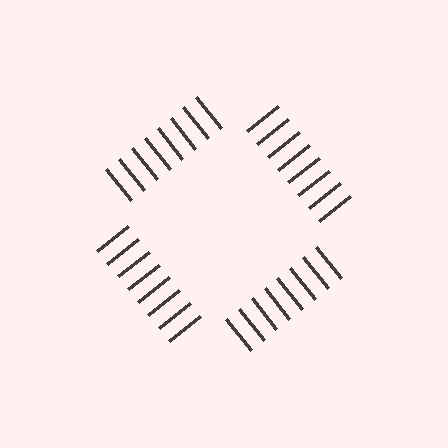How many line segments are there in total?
32 — 8 along each of the 4 edges.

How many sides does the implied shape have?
4 sides — the line-ends trace a square.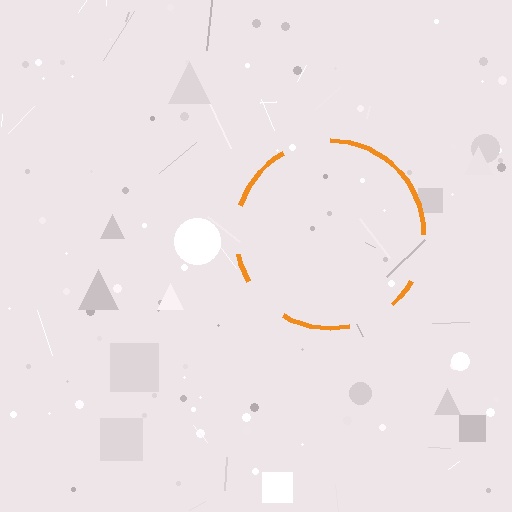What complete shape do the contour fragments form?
The contour fragments form a circle.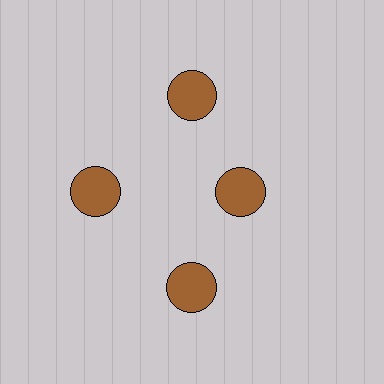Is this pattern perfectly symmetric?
No. The 4 brown circles are arranged in a ring, but one element near the 3 o'clock position is pulled inward toward the center, breaking the 4-fold rotational symmetry.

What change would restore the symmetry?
The symmetry would be restored by moving it outward, back onto the ring so that all 4 circles sit at equal angles and equal distance from the center.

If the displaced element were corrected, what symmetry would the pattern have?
It would have 4-fold rotational symmetry — the pattern would map onto itself every 90 degrees.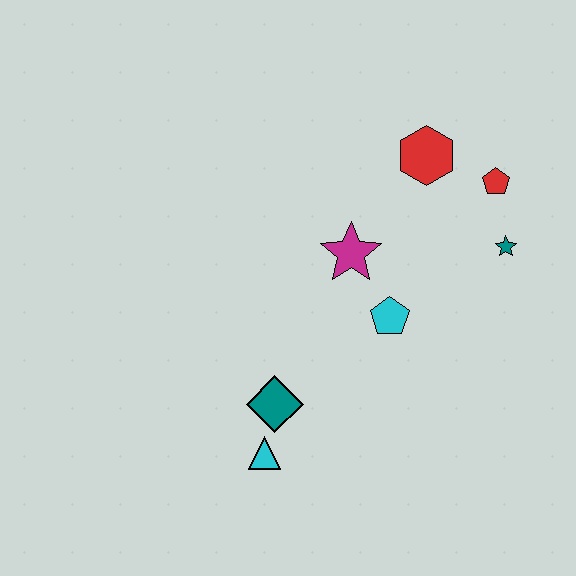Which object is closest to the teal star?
The red pentagon is closest to the teal star.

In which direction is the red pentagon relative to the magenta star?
The red pentagon is to the right of the magenta star.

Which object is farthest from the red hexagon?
The cyan triangle is farthest from the red hexagon.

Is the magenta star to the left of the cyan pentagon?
Yes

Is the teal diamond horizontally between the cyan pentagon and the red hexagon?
No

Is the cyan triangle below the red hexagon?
Yes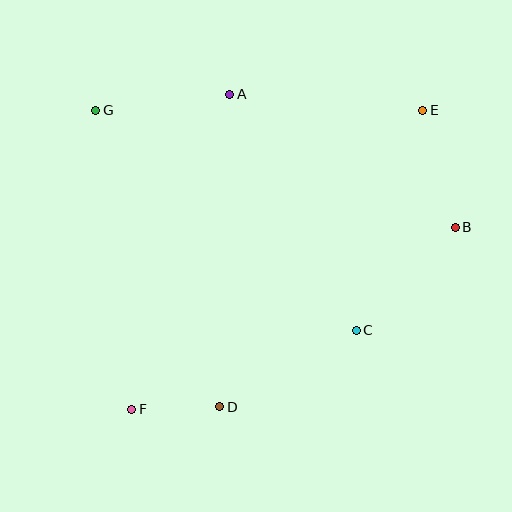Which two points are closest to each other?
Points D and F are closest to each other.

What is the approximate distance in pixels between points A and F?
The distance between A and F is approximately 330 pixels.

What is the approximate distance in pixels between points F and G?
The distance between F and G is approximately 301 pixels.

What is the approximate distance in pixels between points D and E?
The distance between D and E is approximately 359 pixels.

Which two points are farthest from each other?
Points E and F are farthest from each other.